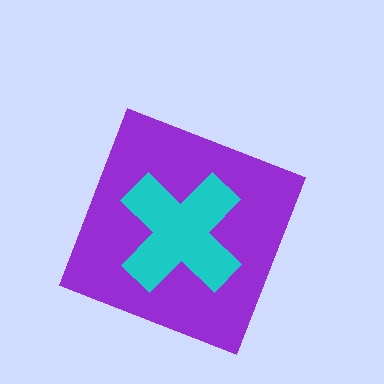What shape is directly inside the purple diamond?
The cyan cross.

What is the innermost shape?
The cyan cross.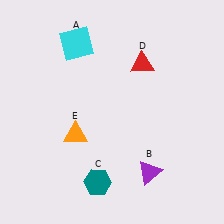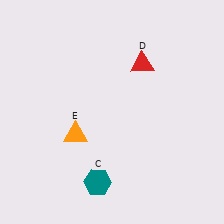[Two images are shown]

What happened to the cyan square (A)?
The cyan square (A) was removed in Image 2. It was in the top-left area of Image 1.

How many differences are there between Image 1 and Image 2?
There are 2 differences between the two images.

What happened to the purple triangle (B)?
The purple triangle (B) was removed in Image 2. It was in the bottom-right area of Image 1.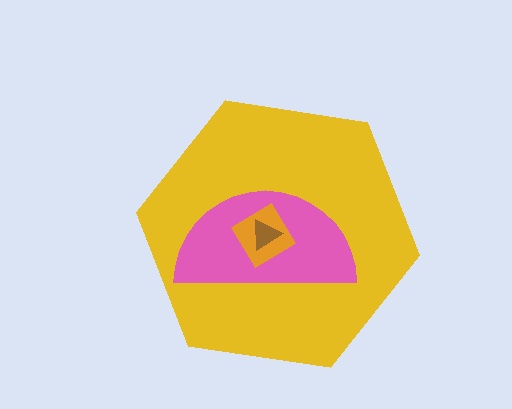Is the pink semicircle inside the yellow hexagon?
Yes.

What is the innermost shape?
The brown triangle.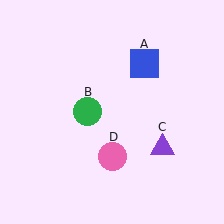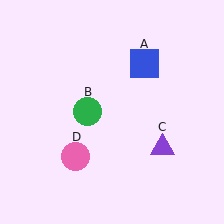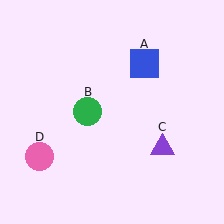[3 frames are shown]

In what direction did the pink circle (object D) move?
The pink circle (object D) moved left.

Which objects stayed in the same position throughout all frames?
Blue square (object A) and green circle (object B) and purple triangle (object C) remained stationary.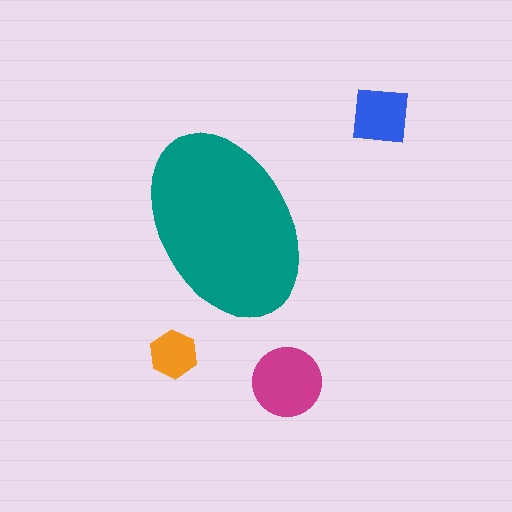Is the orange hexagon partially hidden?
No, the orange hexagon is fully visible.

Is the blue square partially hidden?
No, the blue square is fully visible.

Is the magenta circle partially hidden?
No, the magenta circle is fully visible.